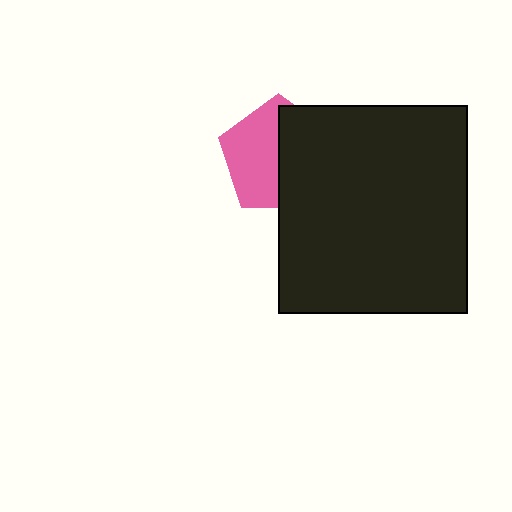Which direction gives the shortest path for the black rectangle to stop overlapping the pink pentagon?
Moving right gives the shortest separation.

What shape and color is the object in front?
The object in front is a black rectangle.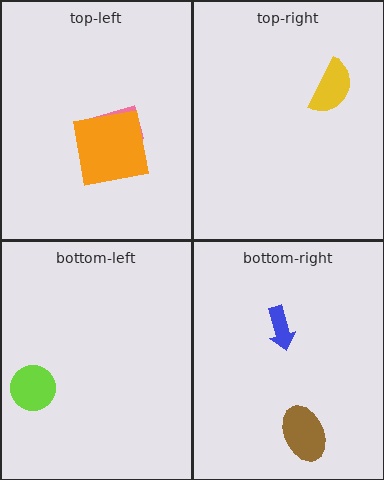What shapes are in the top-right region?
The yellow semicircle.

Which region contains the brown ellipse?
The bottom-right region.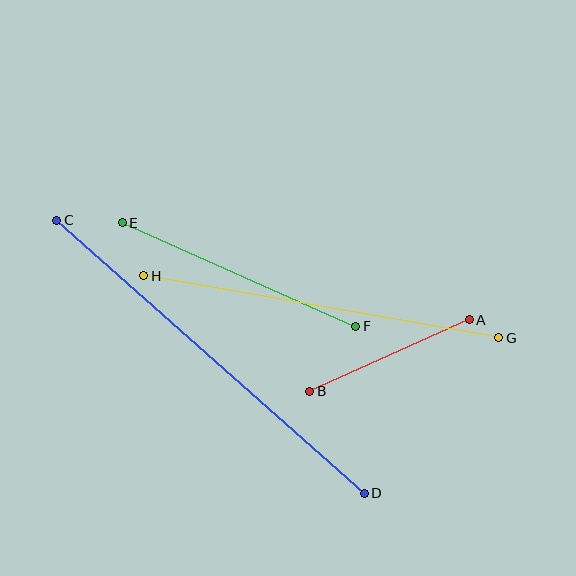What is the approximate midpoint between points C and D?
The midpoint is at approximately (211, 357) pixels.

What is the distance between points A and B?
The distance is approximately 175 pixels.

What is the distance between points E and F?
The distance is approximately 255 pixels.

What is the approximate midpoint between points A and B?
The midpoint is at approximately (390, 355) pixels.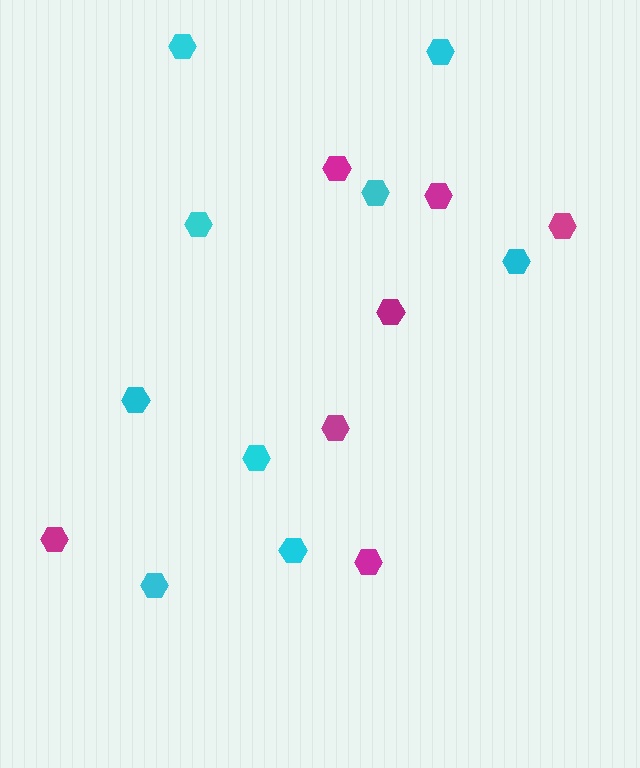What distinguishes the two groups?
There are 2 groups: one group of magenta hexagons (7) and one group of cyan hexagons (9).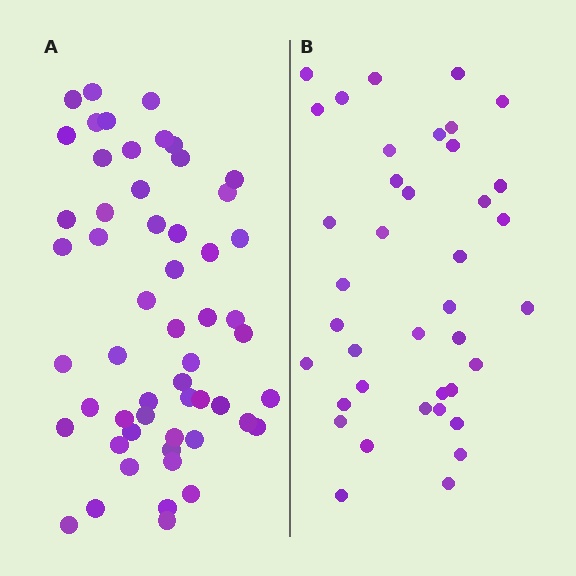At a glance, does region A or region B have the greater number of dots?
Region A (the left region) has more dots.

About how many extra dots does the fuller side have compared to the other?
Region A has approximately 15 more dots than region B.